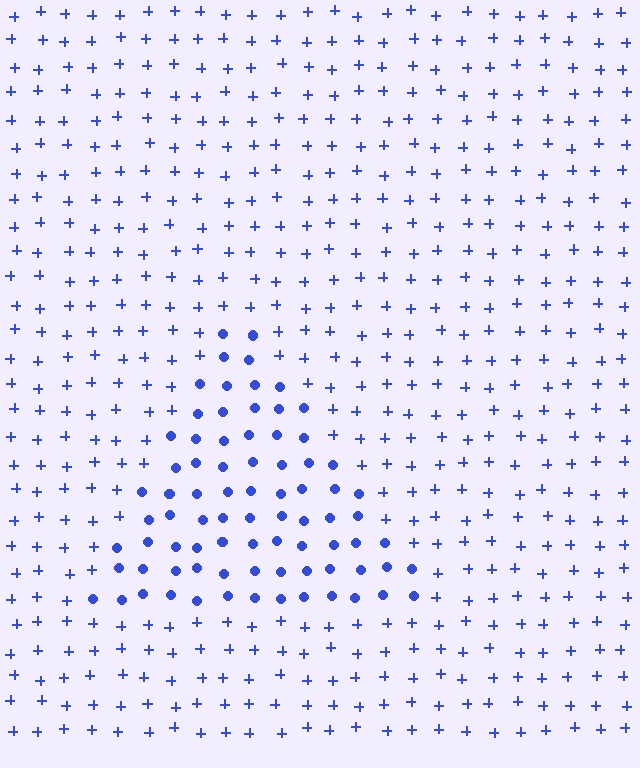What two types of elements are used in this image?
The image uses circles inside the triangle region and plus signs outside it.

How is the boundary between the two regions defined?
The boundary is defined by a change in element shape: circles inside vs. plus signs outside. All elements share the same color and spacing.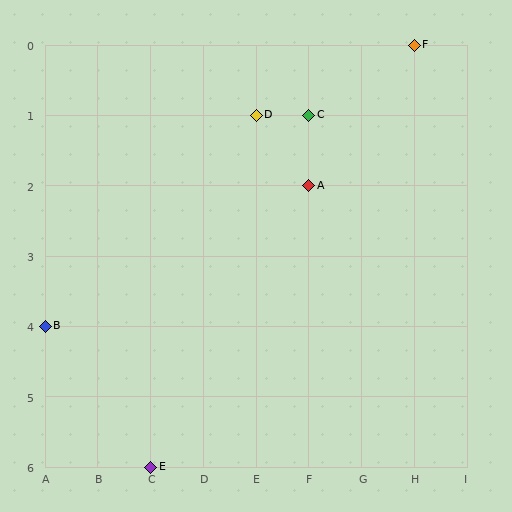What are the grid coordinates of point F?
Point F is at grid coordinates (H, 0).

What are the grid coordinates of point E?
Point E is at grid coordinates (C, 6).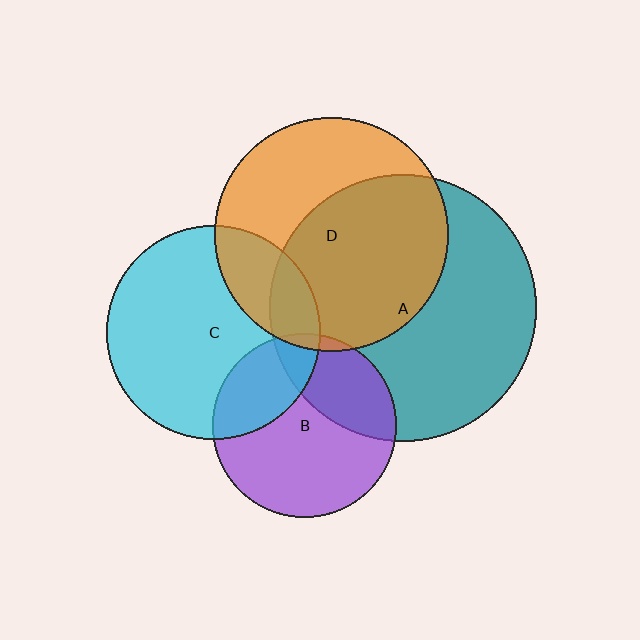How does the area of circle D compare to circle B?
Approximately 1.6 times.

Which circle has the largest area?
Circle A (teal).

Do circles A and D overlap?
Yes.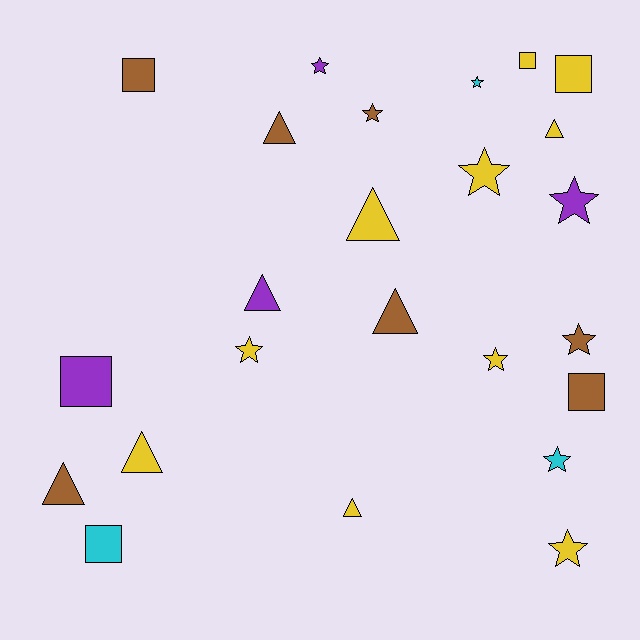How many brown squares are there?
There are 2 brown squares.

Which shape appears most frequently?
Star, with 10 objects.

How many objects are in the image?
There are 24 objects.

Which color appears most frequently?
Yellow, with 10 objects.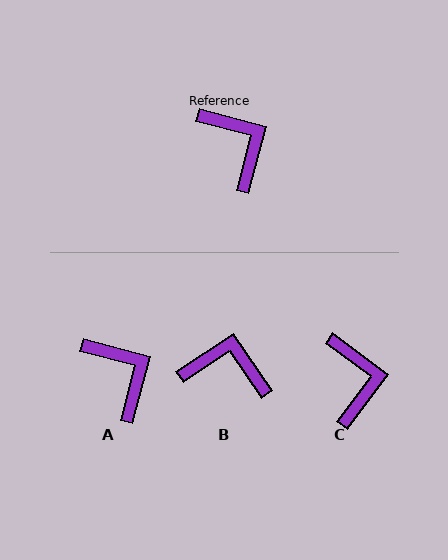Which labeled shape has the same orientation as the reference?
A.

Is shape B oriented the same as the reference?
No, it is off by about 48 degrees.